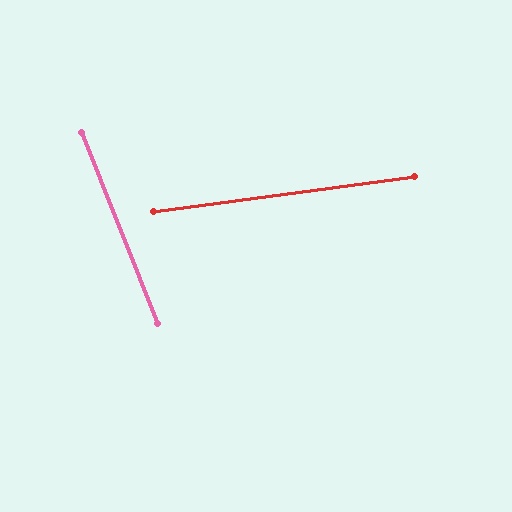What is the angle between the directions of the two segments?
Approximately 76 degrees.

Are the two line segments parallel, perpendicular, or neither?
Neither parallel nor perpendicular — they differ by about 76°.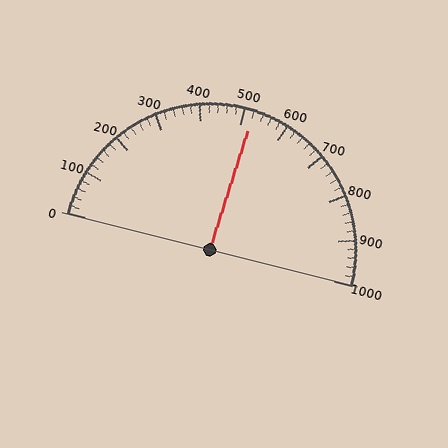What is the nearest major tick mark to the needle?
The nearest major tick mark is 500.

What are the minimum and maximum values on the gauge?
The gauge ranges from 0 to 1000.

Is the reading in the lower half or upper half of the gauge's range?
The reading is in the upper half of the range (0 to 1000).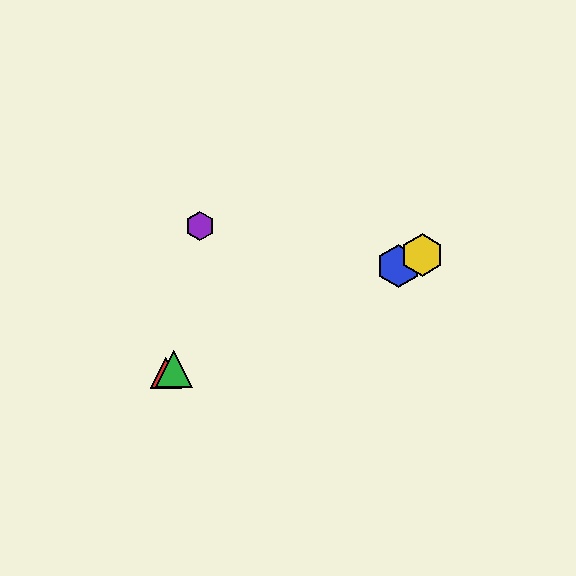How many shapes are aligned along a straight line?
4 shapes (the red triangle, the blue hexagon, the green triangle, the yellow hexagon) are aligned along a straight line.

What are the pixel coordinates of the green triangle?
The green triangle is at (174, 369).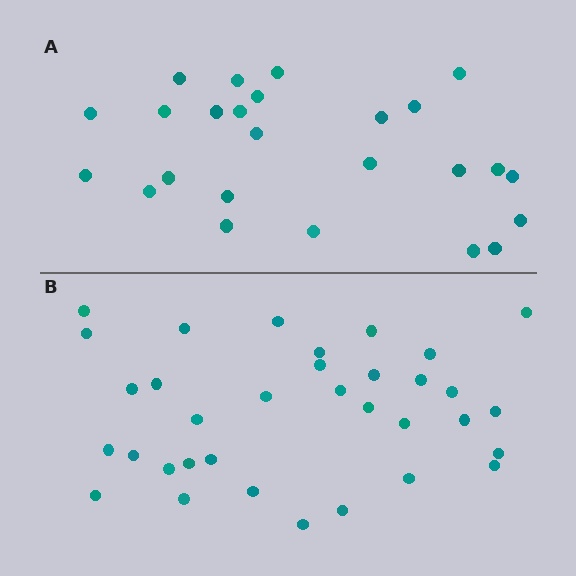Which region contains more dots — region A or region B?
Region B (the bottom region) has more dots.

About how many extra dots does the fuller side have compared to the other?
Region B has roughly 8 or so more dots than region A.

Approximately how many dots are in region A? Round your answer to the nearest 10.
About 20 dots. (The exact count is 25, which rounds to 20.)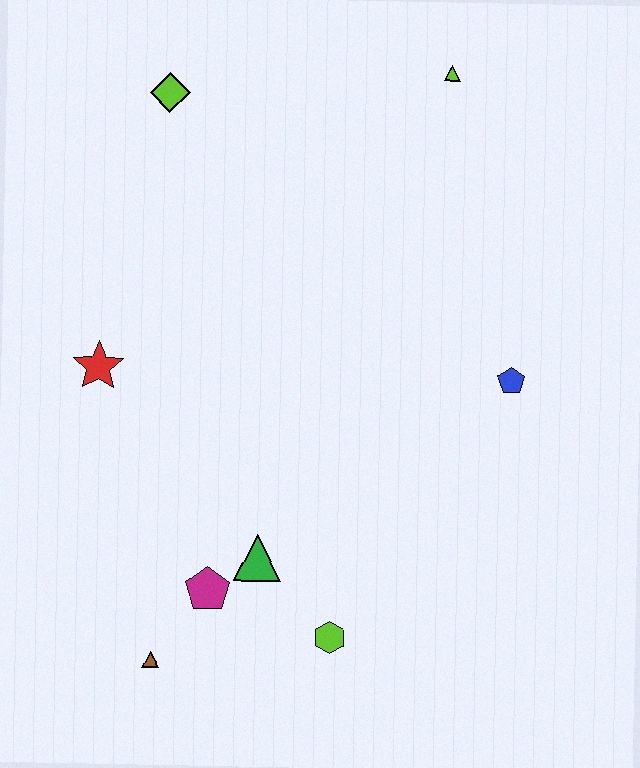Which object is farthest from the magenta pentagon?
The lime triangle is farthest from the magenta pentagon.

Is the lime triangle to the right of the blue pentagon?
No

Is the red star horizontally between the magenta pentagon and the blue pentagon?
No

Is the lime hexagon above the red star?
No